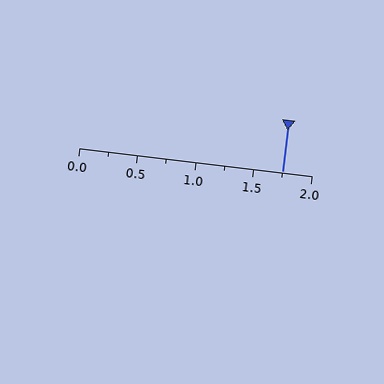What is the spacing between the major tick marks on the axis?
The major ticks are spaced 0.5 apart.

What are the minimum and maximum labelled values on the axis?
The axis runs from 0.0 to 2.0.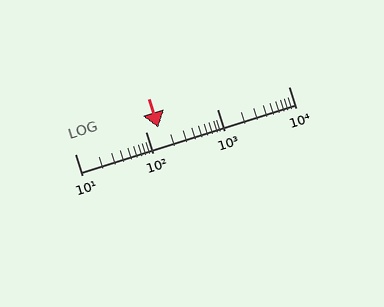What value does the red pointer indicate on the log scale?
The pointer indicates approximately 150.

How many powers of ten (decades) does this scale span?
The scale spans 3 decades, from 10 to 10000.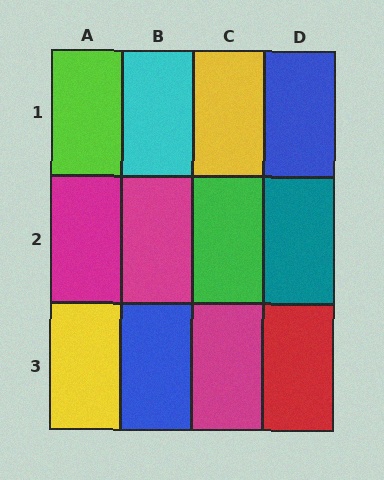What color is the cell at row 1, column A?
Lime.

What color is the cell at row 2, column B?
Magenta.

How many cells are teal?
1 cell is teal.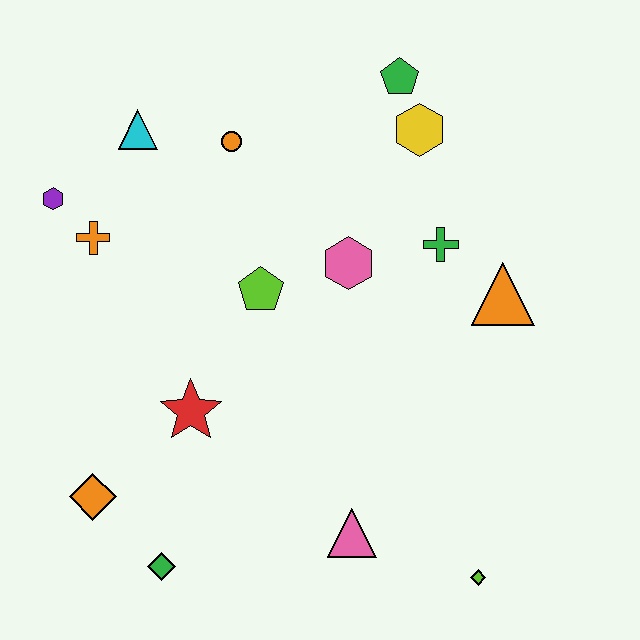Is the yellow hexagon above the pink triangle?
Yes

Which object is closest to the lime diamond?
The pink triangle is closest to the lime diamond.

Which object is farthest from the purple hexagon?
The lime diamond is farthest from the purple hexagon.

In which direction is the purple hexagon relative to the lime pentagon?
The purple hexagon is to the left of the lime pentagon.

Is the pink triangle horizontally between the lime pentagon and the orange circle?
No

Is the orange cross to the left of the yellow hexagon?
Yes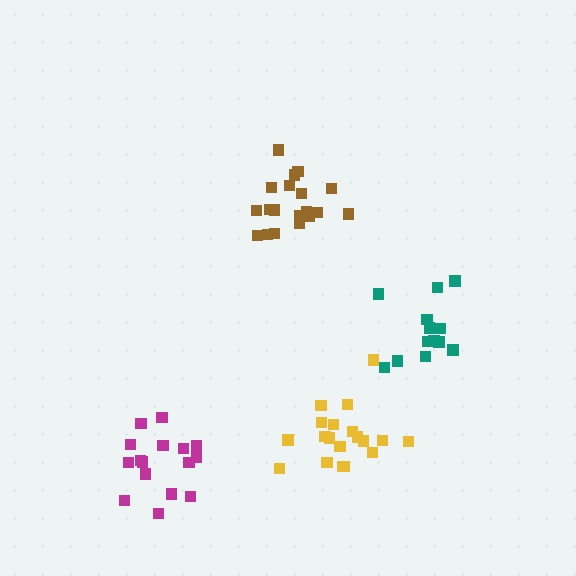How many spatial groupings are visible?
There are 4 spatial groupings.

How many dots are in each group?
Group 1: 16 dots, Group 2: 20 dots, Group 3: 19 dots, Group 4: 14 dots (69 total).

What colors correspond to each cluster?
The clusters are colored: magenta, brown, yellow, teal.